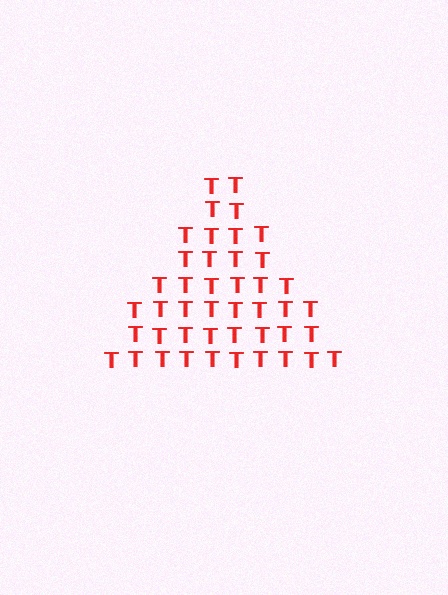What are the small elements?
The small elements are letter T's.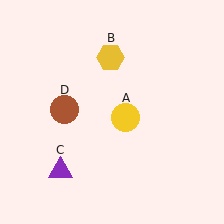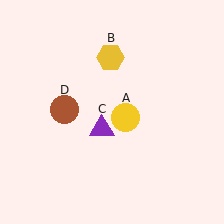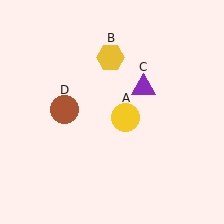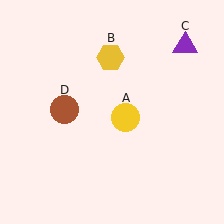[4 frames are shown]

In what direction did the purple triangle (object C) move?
The purple triangle (object C) moved up and to the right.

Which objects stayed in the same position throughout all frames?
Yellow circle (object A) and yellow hexagon (object B) and brown circle (object D) remained stationary.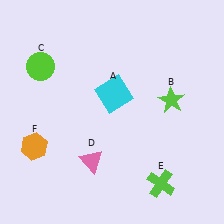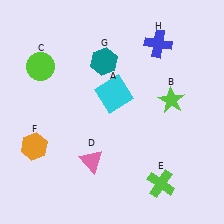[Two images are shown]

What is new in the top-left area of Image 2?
A teal hexagon (G) was added in the top-left area of Image 2.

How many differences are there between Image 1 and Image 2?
There are 2 differences between the two images.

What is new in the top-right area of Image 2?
A blue cross (H) was added in the top-right area of Image 2.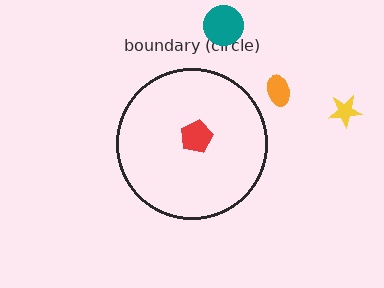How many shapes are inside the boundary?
1 inside, 3 outside.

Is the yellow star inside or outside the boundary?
Outside.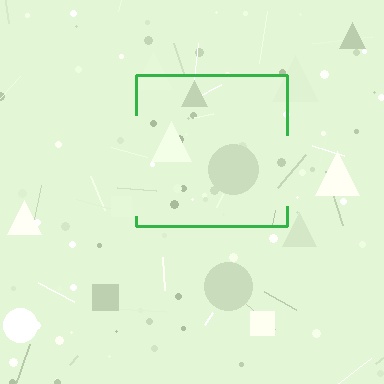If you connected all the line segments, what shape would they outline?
They would outline a square.